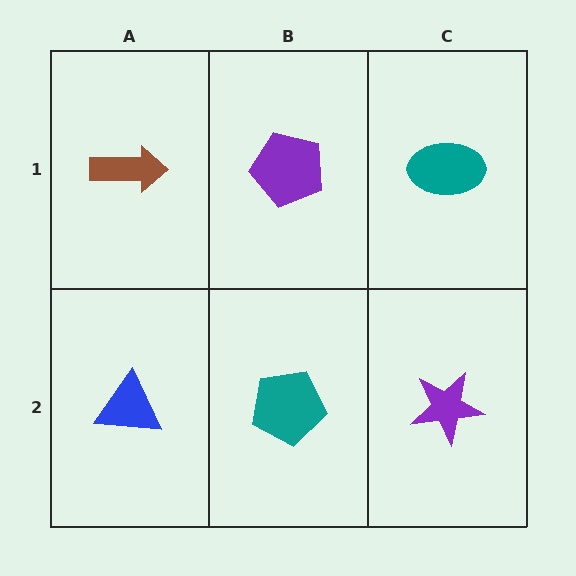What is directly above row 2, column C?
A teal ellipse.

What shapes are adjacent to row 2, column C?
A teal ellipse (row 1, column C), a teal pentagon (row 2, column B).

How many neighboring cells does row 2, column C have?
2.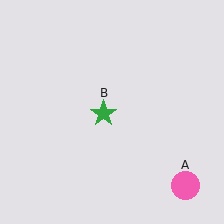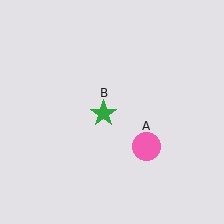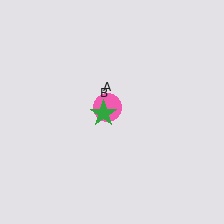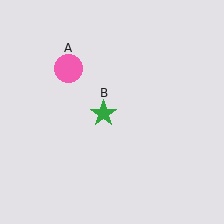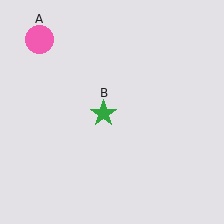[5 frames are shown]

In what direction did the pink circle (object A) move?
The pink circle (object A) moved up and to the left.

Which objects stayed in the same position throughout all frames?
Green star (object B) remained stationary.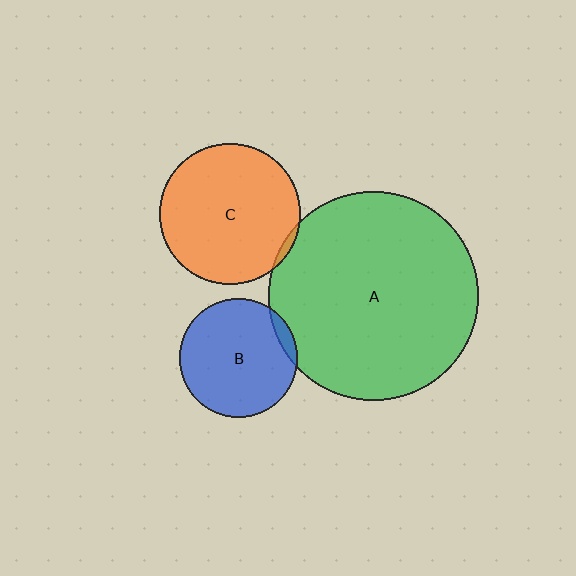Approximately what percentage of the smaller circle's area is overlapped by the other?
Approximately 5%.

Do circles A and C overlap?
Yes.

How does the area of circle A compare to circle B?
Approximately 3.1 times.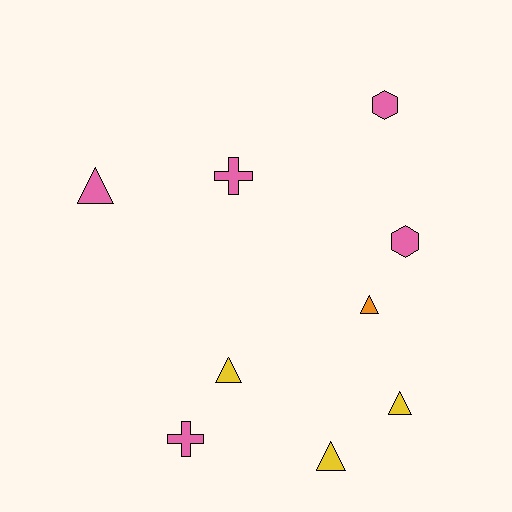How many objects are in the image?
There are 9 objects.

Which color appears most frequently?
Pink, with 5 objects.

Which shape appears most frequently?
Triangle, with 5 objects.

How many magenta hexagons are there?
There are no magenta hexagons.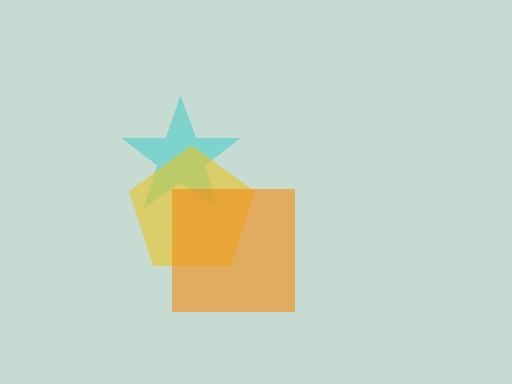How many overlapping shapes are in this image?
There are 3 overlapping shapes in the image.